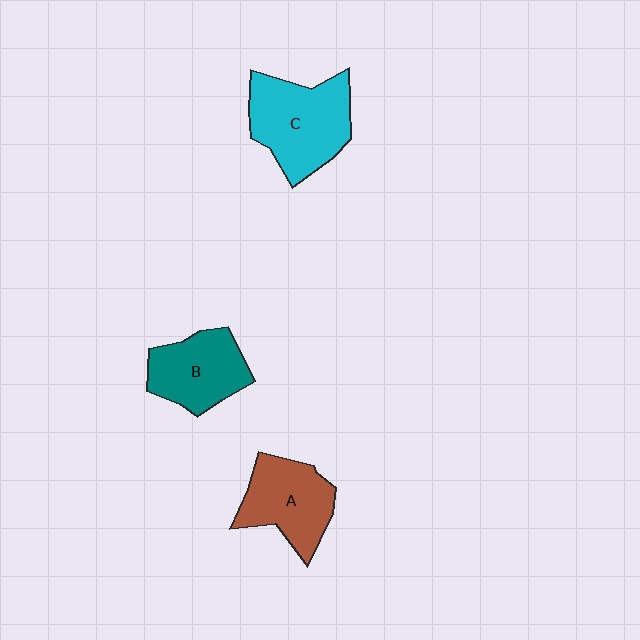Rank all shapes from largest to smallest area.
From largest to smallest: C (cyan), A (brown), B (teal).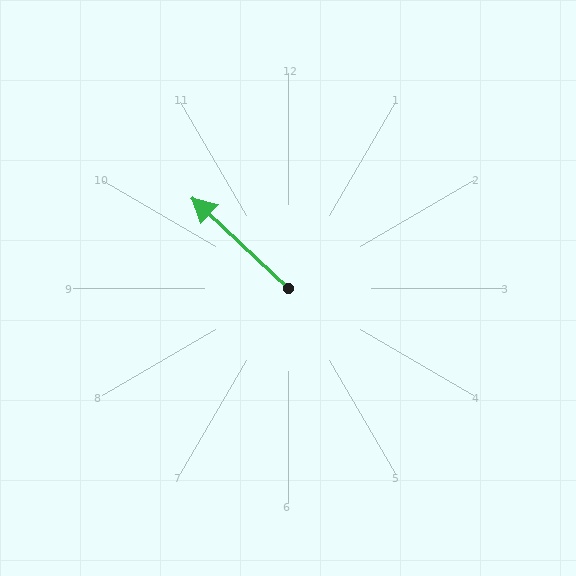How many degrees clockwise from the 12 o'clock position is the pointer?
Approximately 313 degrees.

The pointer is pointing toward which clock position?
Roughly 10 o'clock.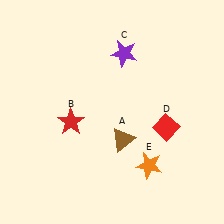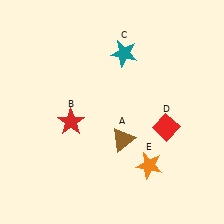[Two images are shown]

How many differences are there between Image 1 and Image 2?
There is 1 difference between the two images.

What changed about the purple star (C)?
In Image 1, C is purple. In Image 2, it changed to teal.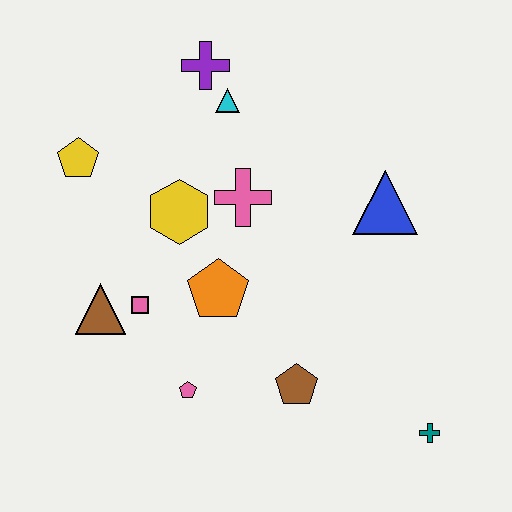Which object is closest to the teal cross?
The brown pentagon is closest to the teal cross.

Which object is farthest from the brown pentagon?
The purple cross is farthest from the brown pentagon.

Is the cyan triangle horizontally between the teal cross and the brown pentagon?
No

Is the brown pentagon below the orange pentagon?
Yes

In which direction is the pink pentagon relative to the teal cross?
The pink pentagon is to the left of the teal cross.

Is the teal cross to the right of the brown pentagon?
Yes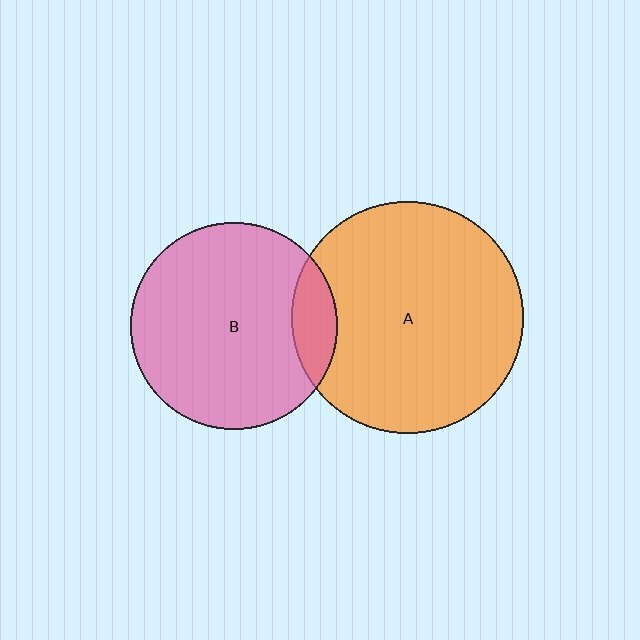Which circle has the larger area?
Circle A (orange).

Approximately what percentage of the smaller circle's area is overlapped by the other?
Approximately 10%.